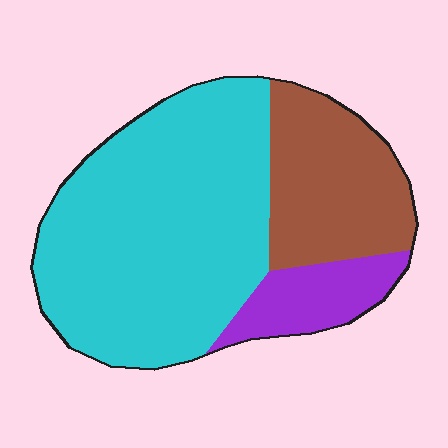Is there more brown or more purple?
Brown.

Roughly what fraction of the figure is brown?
Brown covers around 25% of the figure.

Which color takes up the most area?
Cyan, at roughly 65%.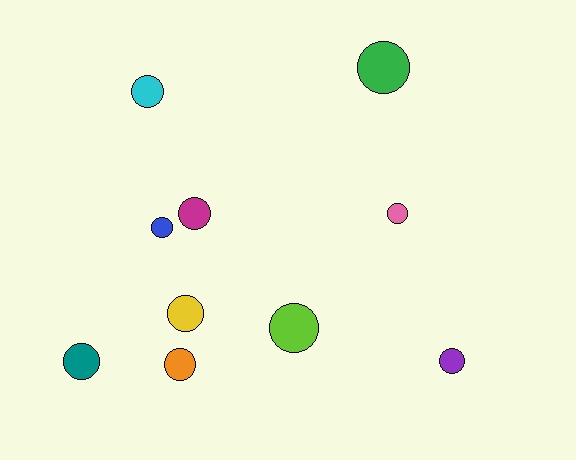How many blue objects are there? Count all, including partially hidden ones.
There is 1 blue object.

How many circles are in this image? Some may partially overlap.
There are 10 circles.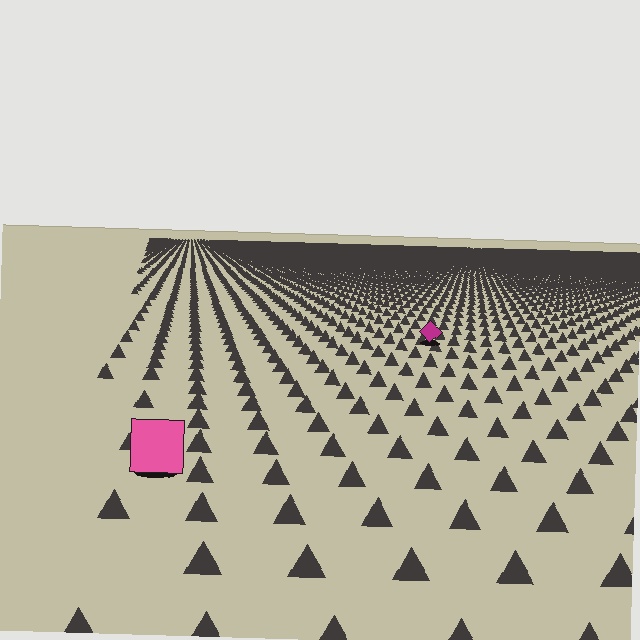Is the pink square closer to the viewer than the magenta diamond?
Yes. The pink square is closer — you can tell from the texture gradient: the ground texture is coarser near it.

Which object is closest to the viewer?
The pink square is closest. The texture marks near it are larger and more spread out.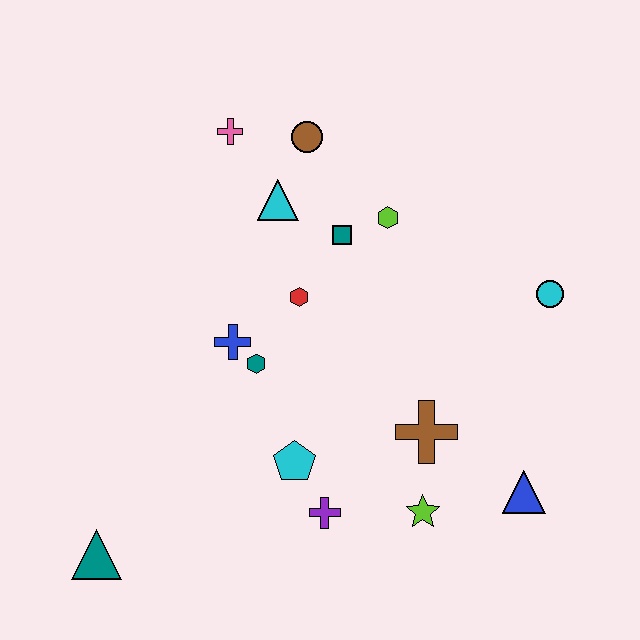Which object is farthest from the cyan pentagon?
The pink cross is farthest from the cyan pentagon.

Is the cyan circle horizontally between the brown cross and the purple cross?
No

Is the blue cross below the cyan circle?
Yes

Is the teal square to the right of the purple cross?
Yes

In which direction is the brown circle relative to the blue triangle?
The brown circle is above the blue triangle.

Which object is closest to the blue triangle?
The lime star is closest to the blue triangle.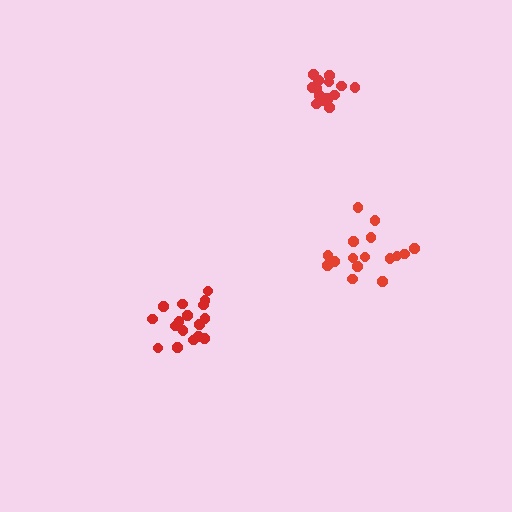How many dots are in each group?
Group 1: 17 dots, Group 2: 15 dots, Group 3: 16 dots (48 total).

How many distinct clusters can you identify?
There are 3 distinct clusters.